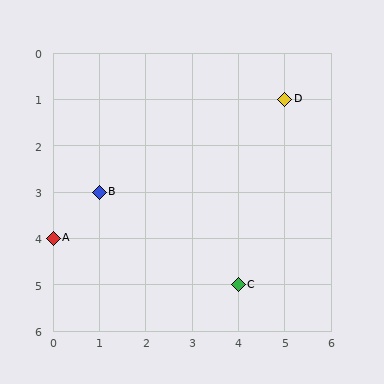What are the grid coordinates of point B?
Point B is at grid coordinates (1, 3).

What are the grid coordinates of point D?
Point D is at grid coordinates (5, 1).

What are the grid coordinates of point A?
Point A is at grid coordinates (0, 4).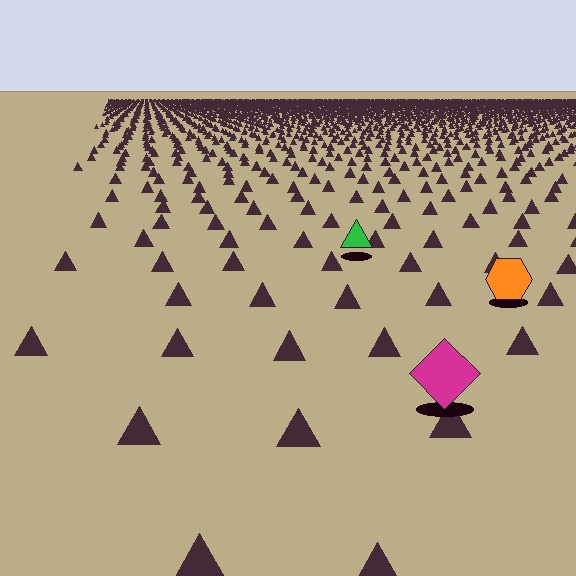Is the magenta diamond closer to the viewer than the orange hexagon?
Yes. The magenta diamond is closer — you can tell from the texture gradient: the ground texture is coarser near it.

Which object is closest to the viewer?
The magenta diamond is closest. The texture marks near it are larger and more spread out.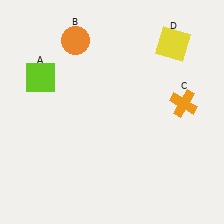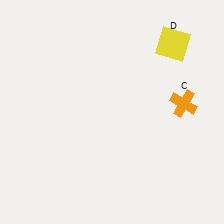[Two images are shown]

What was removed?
The lime square (A), the orange circle (B) were removed in Image 2.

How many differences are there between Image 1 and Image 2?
There are 2 differences between the two images.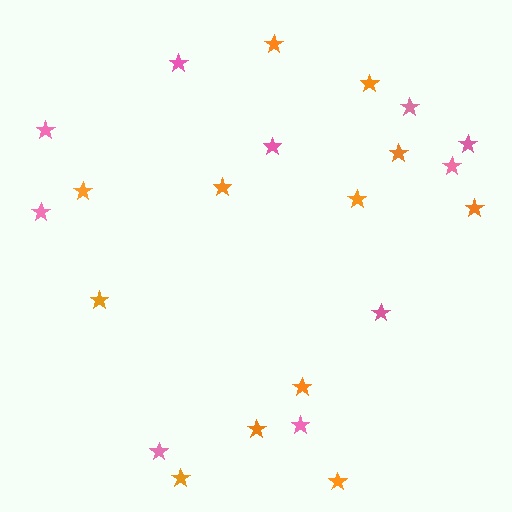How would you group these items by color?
There are 2 groups: one group of orange stars (12) and one group of pink stars (10).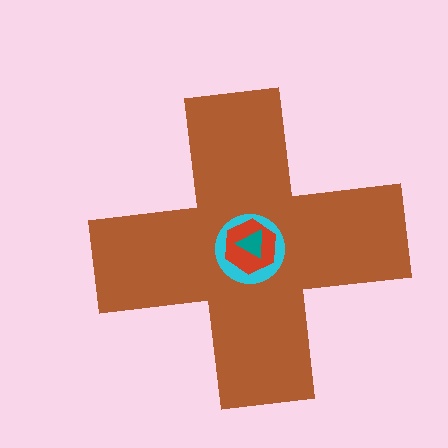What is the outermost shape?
The brown cross.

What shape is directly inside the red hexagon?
The teal triangle.